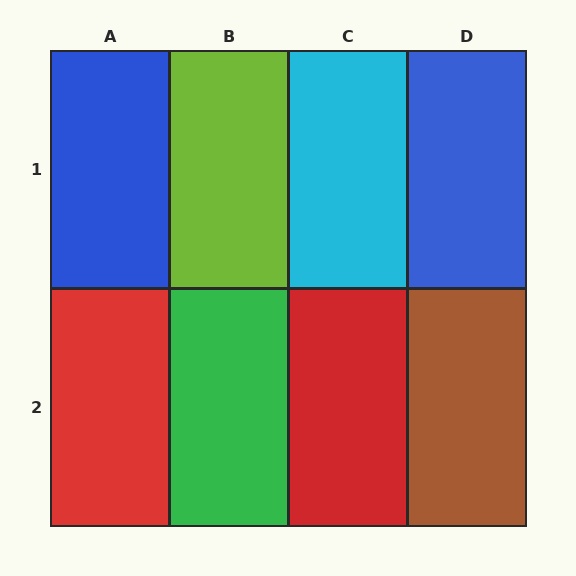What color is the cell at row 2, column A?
Red.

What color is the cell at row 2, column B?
Green.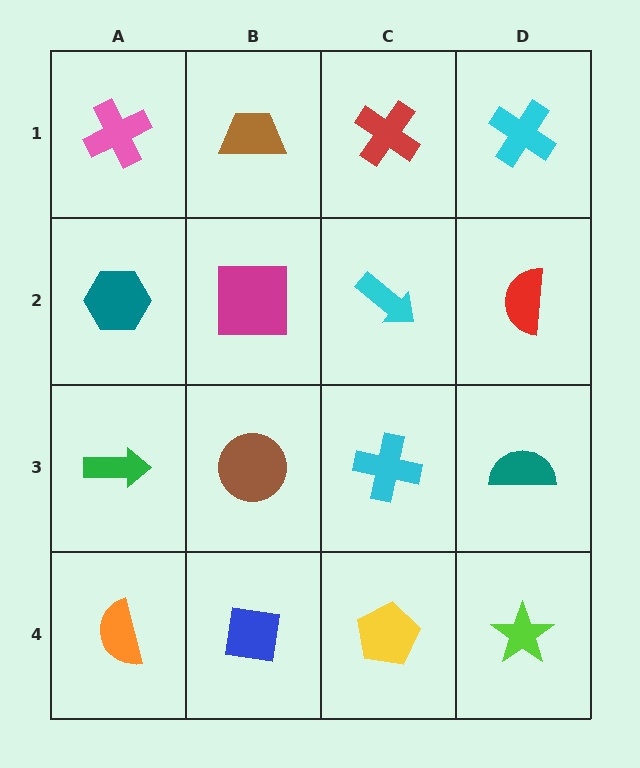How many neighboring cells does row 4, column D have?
2.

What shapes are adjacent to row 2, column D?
A cyan cross (row 1, column D), a teal semicircle (row 3, column D), a cyan arrow (row 2, column C).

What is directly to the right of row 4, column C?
A lime star.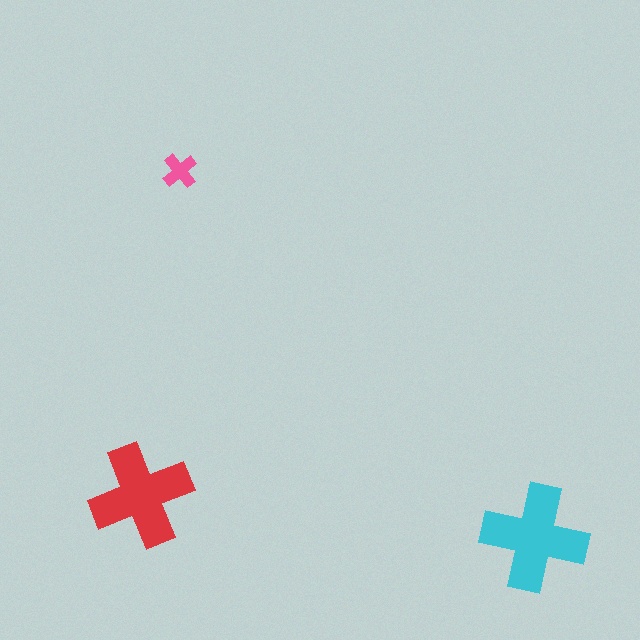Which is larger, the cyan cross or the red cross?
The cyan one.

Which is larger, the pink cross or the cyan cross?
The cyan one.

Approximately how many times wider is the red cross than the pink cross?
About 3 times wider.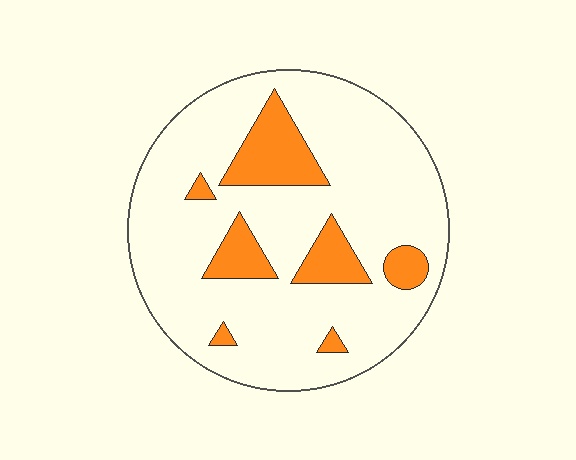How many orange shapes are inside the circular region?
7.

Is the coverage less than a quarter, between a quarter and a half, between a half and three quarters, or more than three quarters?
Less than a quarter.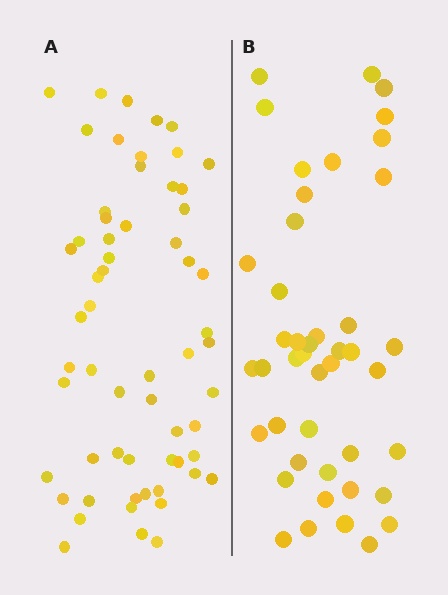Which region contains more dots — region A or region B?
Region A (the left region) has more dots.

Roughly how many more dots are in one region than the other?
Region A has approximately 15 more dots than region B.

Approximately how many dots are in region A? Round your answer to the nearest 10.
About 60 dots.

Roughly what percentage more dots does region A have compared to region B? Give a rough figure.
About 35% more.